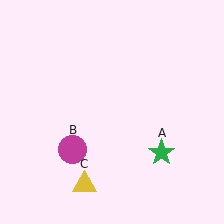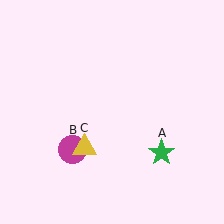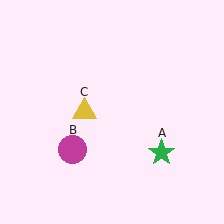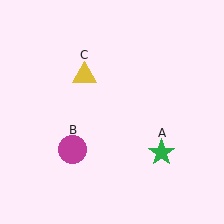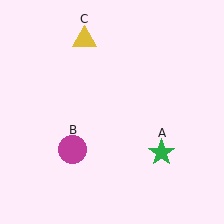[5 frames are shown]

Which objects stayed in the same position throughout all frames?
Green star (object A) and magenta circle (object B) remained stationary.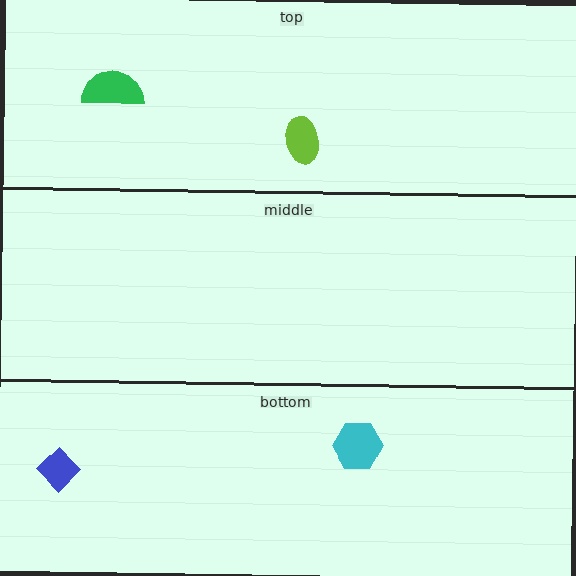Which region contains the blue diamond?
The bottom region.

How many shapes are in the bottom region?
2.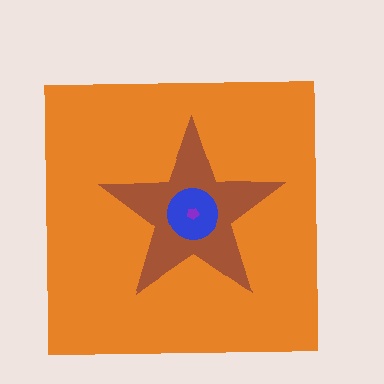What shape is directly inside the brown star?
The blue circle.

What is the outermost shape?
The orange square.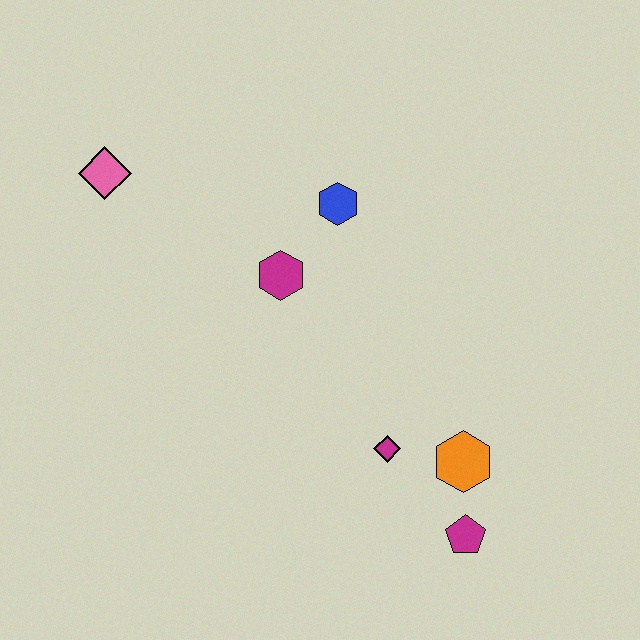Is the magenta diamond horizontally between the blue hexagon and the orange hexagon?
Yes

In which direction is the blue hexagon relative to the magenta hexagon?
The blue hexagon is above the magenta hexagon.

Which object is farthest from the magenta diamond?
The pink diamond is farthest from the magenta diamond.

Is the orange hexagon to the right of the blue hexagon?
Yes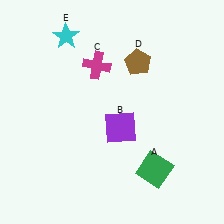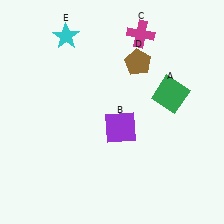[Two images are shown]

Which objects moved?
The objects that moved are: the green square (A), the magenta cross (C).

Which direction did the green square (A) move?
The green square (A) moved up.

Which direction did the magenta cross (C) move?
The magenta cross (C) moved right.